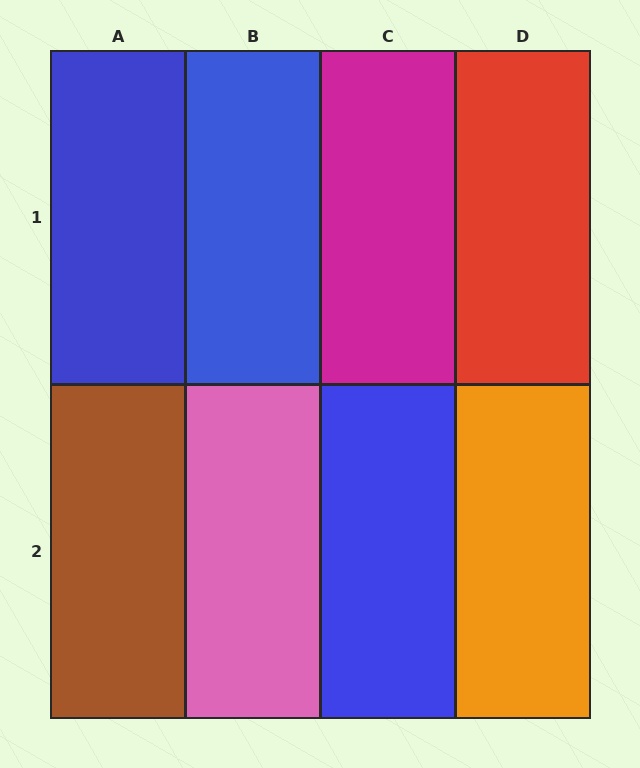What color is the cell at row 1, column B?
Blue.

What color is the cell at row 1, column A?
Blue.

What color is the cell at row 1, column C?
Magenta.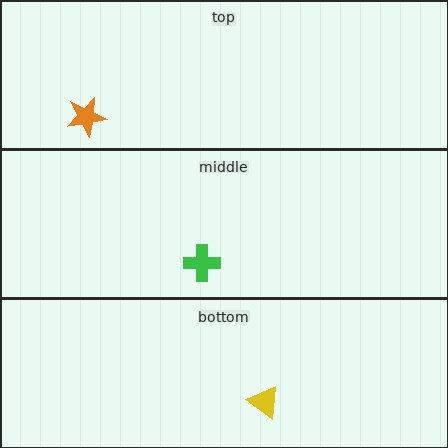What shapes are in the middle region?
The green cross.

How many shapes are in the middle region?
1.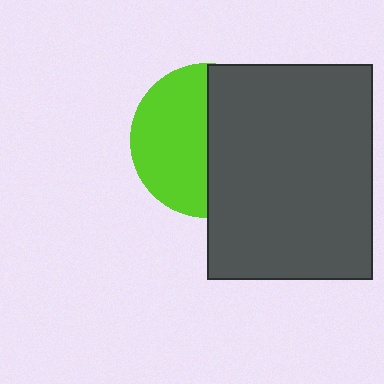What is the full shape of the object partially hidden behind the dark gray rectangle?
The partially hidden object is a lime circle.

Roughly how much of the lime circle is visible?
About half of it is visible (roughly 50%).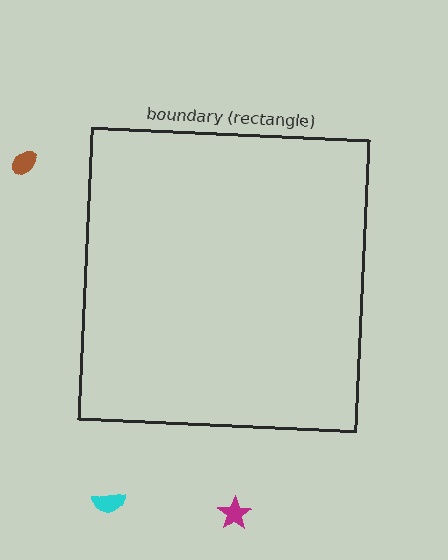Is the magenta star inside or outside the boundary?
Outside.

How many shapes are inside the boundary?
0 inside, 3 outside.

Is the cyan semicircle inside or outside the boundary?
Outside.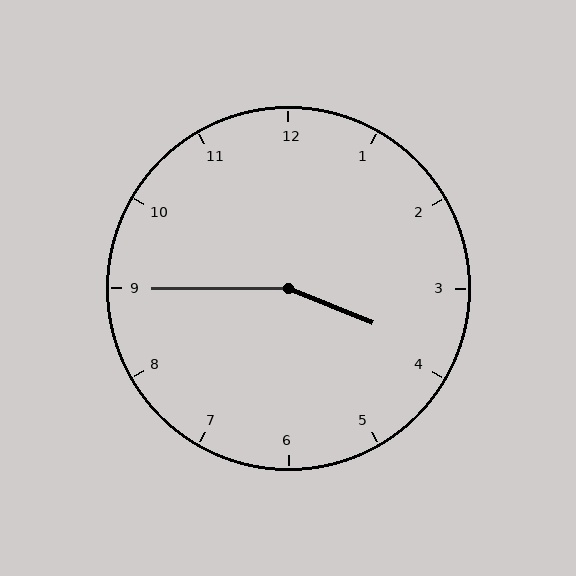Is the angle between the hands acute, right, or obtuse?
It is obtuse.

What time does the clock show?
3:45.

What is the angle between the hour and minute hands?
Approximately 158 degrees.